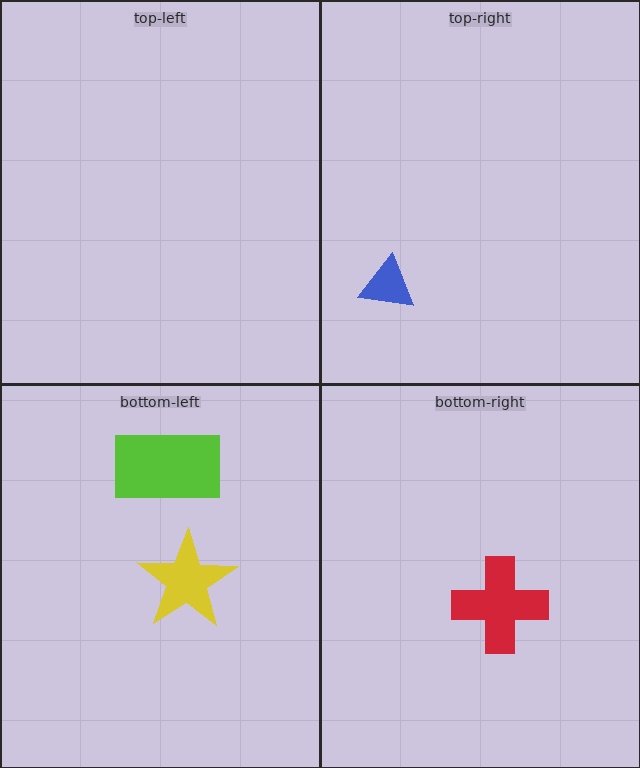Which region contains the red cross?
The bottom-right region.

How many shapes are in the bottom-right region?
1.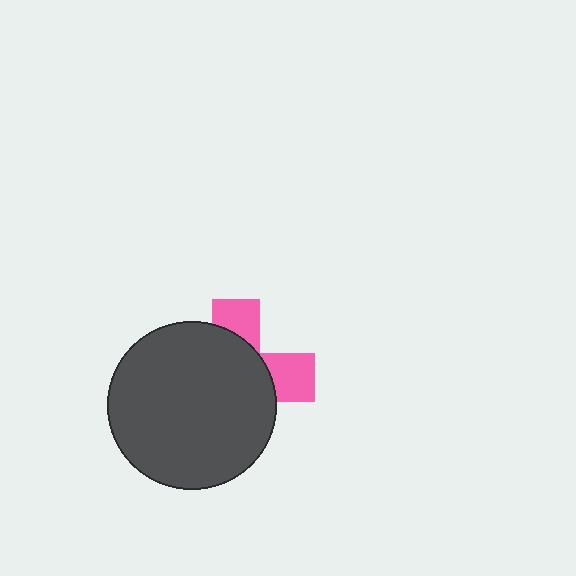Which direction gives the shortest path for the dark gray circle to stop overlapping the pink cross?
Moving toward the lower-left gives the shortest separation.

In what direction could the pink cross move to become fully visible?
The pink cross could move toward the upper-right. That would shift it out from behind the dark gray circle entirely.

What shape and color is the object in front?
The object in front is a dark gray circle.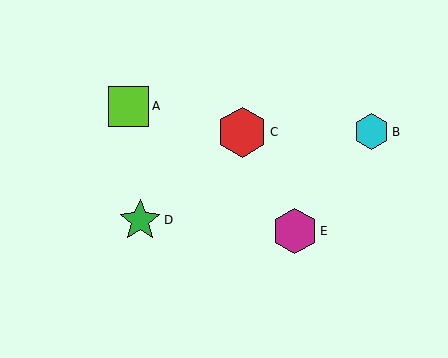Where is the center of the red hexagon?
The center of the red hexagon is at (242, 132).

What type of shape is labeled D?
Shape D is a green star.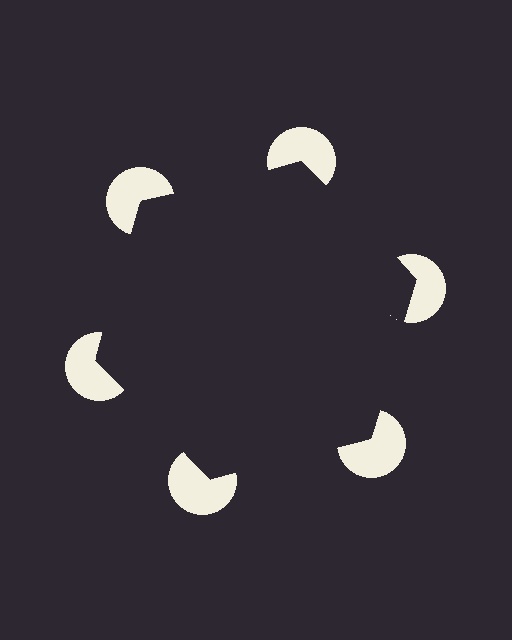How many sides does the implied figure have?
6 sides.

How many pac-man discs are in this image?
There are 6 — one at each vertex of the illusory hexagon.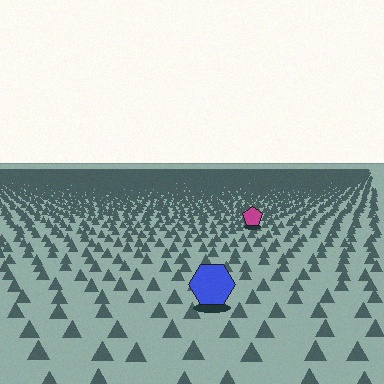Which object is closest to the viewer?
The blue hexagon is closest. The texture marks near it are larger and more spread out.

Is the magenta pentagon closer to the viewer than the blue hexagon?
No. The blue hexagon is closer — you can tell from the texture gradient: the ground texture is coarser near it.